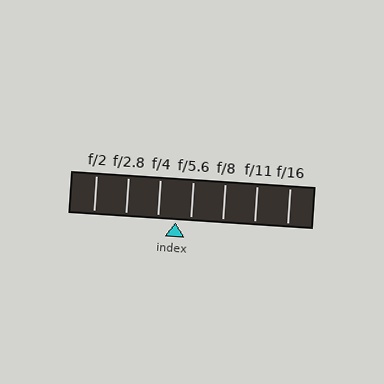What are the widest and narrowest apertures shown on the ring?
The widest aperture shown is f/2 and the narrowest is f/16.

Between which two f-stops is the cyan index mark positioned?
The index mark is between f/4 and f/5.6.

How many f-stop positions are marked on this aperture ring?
There are 7 f-stop positions marked.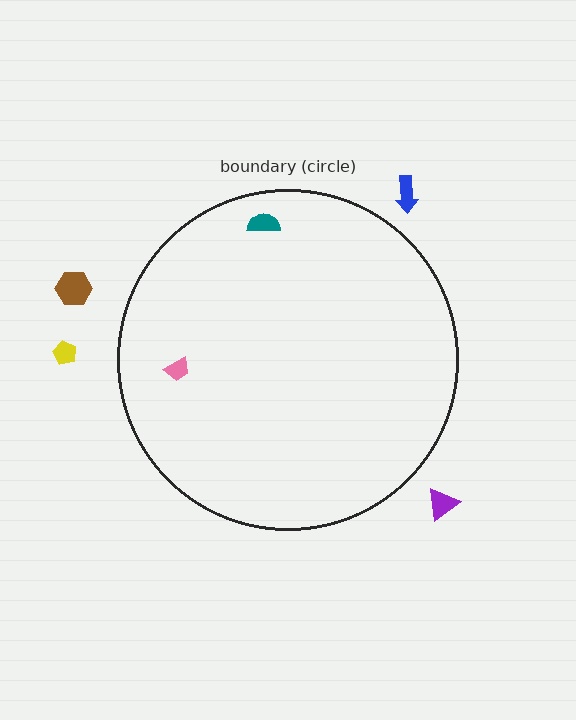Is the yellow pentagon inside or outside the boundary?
Outside.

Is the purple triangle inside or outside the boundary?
Outside.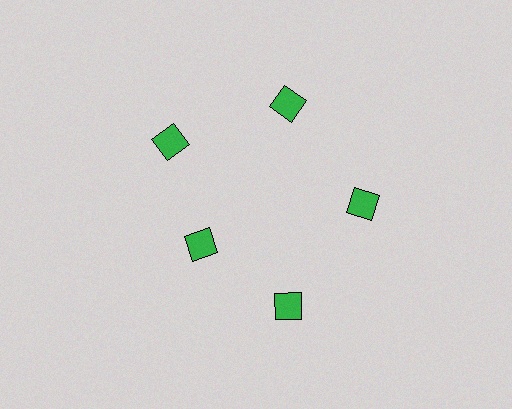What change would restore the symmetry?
The symmetry would be restored by moving it outward, back onto the ring so that all 5 diamonds sit at equal angles and equal distance from the center.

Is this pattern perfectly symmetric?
No. The 5 green diamonds are arranged in a ring, but one element near the 8 o'clock position is pulled inward toward the center, breaking the 5-fold rotational symmetry.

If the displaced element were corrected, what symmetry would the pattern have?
It would have 5-fold rotational symmetry — the pattern would map onto itself every 72 degrees.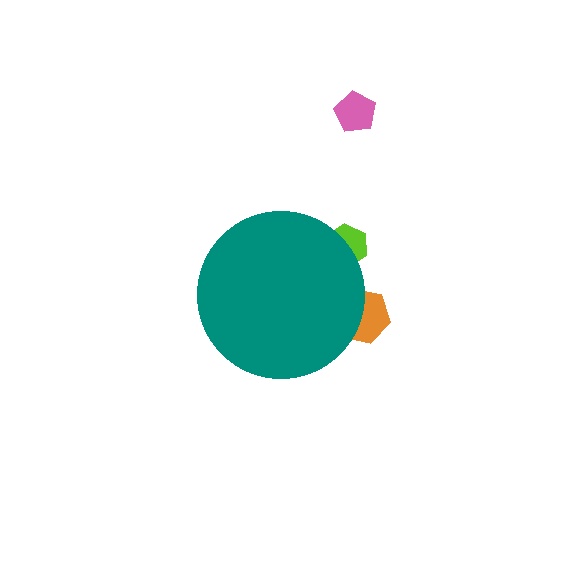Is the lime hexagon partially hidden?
Yes, the lime hexagon is partially hidden behind the teal circle.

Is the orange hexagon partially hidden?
Yes, the orange hexagon is partially hidden behind the teal circle.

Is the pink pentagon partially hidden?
No, the pink pentagon is fully visible.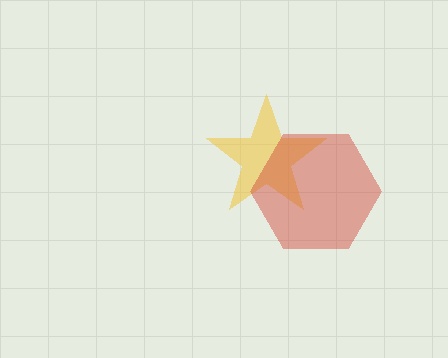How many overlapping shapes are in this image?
There are 2 overlapping shapes in the image.